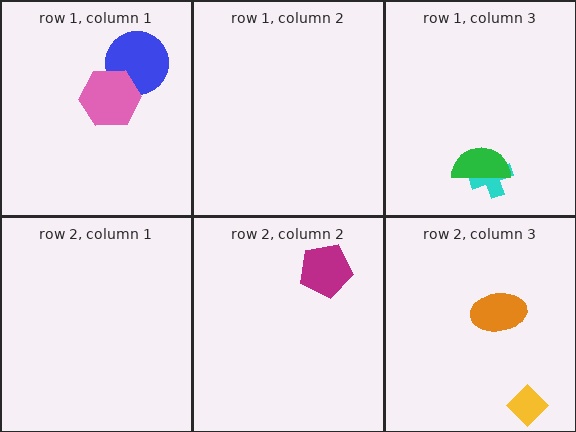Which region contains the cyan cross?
The row 1, column 3 region.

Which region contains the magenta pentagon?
The row 2, column 2 region.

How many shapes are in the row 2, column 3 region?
2.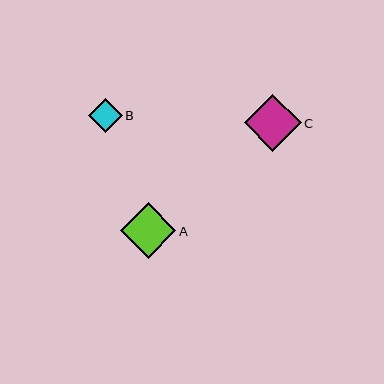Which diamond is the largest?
Diamond C is the largest with a size of approximately 57 pixels.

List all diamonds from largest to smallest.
From largest to smallest: C, A, B.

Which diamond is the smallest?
Diamond B is the smallest with a size of approximately 34 pixels.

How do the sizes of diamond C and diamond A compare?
Diamond C and diamond A are approximately the same size.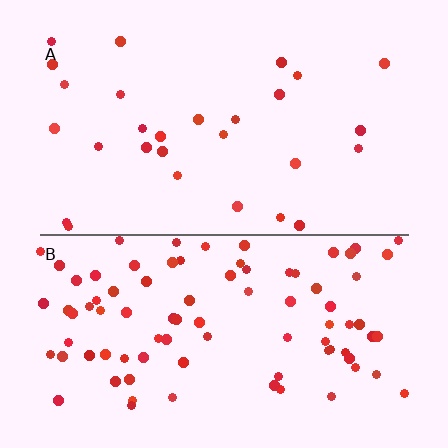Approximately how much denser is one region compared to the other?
Approximately 3.1× — region B over region A.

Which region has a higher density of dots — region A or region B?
B (the bottom).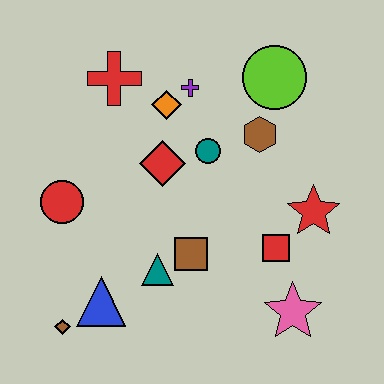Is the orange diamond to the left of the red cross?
No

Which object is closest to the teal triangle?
The brown square is closest to the teal triangle.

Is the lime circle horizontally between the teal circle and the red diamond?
No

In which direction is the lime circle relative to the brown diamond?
The lime circle is above the brown diamond.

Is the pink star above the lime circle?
No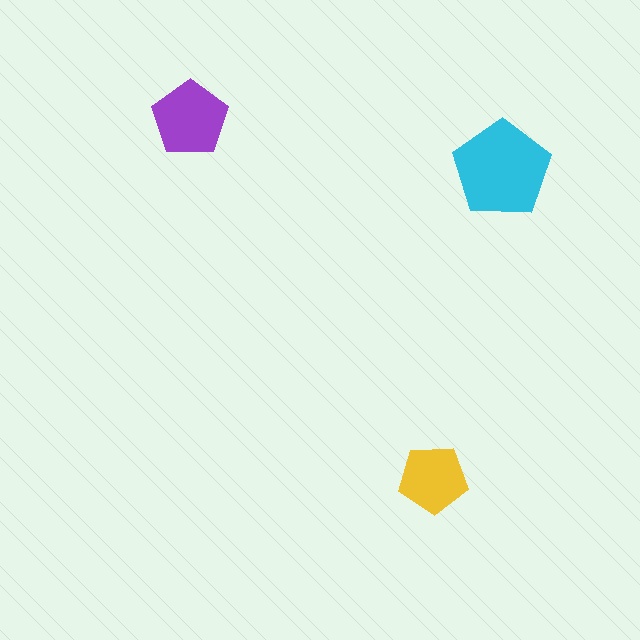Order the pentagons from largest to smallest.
the cyan one, the purple one, the yellow one.